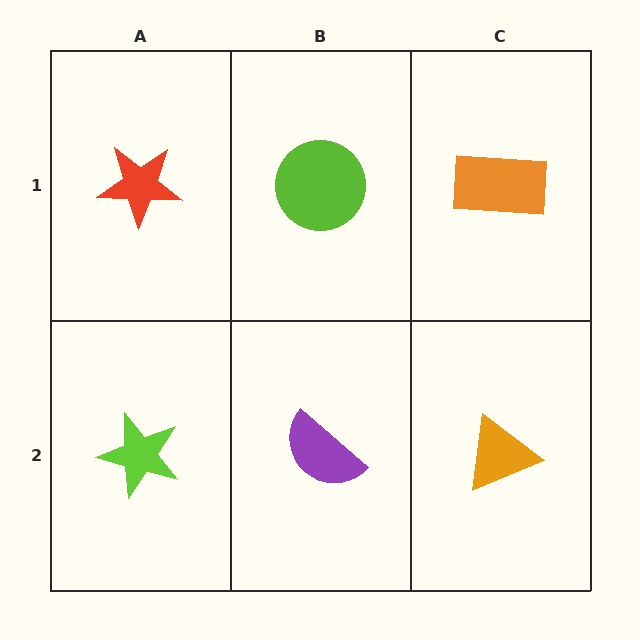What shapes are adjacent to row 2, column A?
A red star (row 1, column A), a purple semicircle (row 2, column B).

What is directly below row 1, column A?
A lime star.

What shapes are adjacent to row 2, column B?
A lime circle (row 1, column B), a lime star (row 2, column A), an orange triangle (row 2, column C).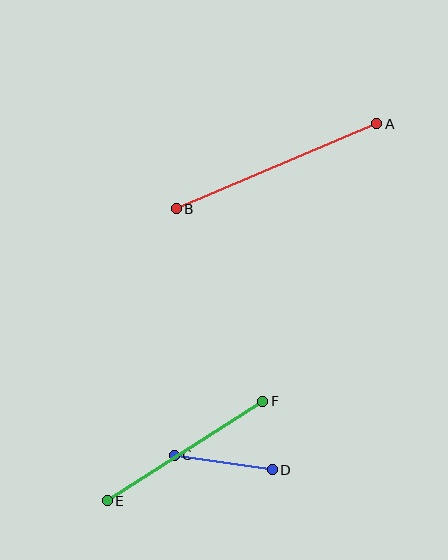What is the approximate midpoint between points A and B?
The midpoint is at approximately (276, 166) pixels.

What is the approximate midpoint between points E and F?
The midpoint is at approximately (185, 451) pixels.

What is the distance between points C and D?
The distance is approximately 99 pixels.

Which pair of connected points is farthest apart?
Points A and B are farthest apart.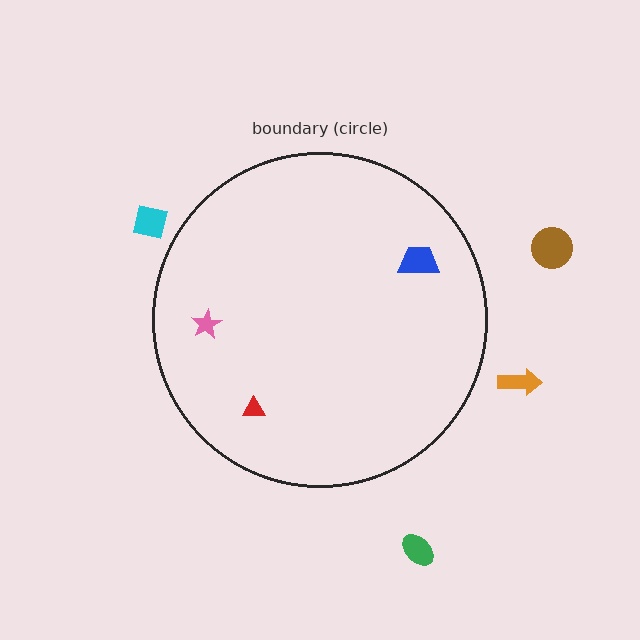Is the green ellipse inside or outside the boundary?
Outside.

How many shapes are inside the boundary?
3 inside, 4 outside.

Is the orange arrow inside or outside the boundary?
Outside.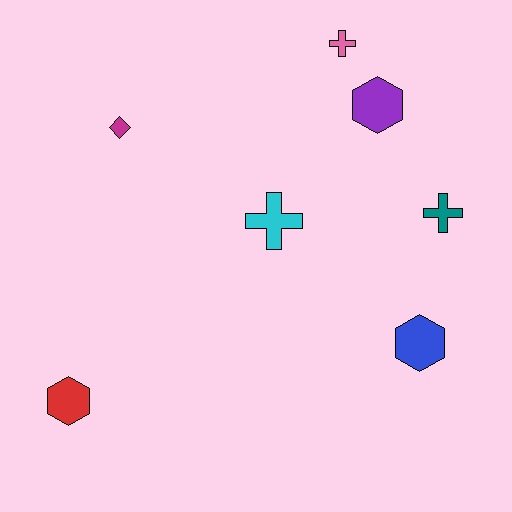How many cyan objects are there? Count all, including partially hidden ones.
There is 1 cyan object.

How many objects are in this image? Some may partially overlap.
There are 7 objects.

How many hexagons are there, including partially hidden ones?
There are 3 hexagons.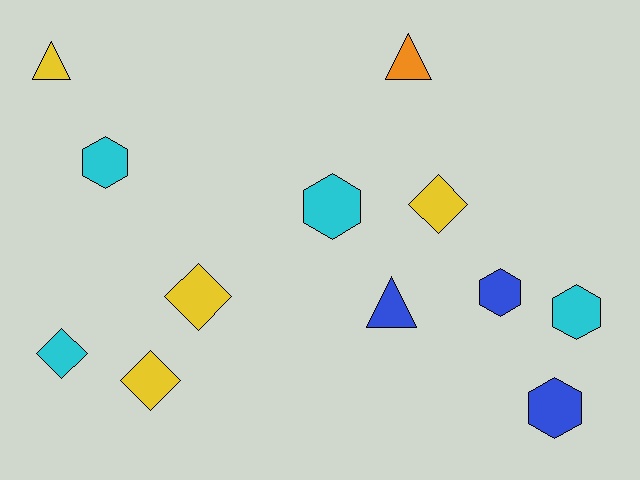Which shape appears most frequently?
Hexagon, with 5 objects.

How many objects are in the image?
There are 12 objects.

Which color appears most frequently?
Yellow, with 4 objects.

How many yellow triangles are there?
There is 1 yellow triangle.